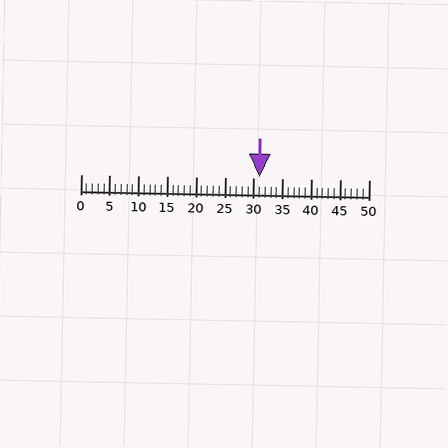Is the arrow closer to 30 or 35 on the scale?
The arrow is closer to 30.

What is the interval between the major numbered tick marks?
The major tick marks are spaced 5 units apart.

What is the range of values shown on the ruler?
The ruler shows values from 0 to 50.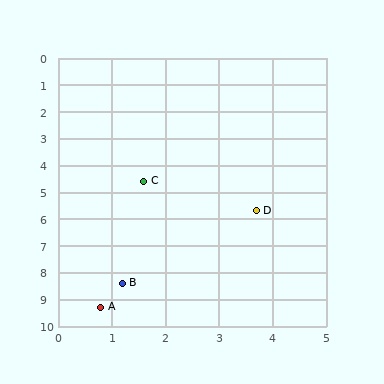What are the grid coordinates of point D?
Point D is at approximately (3.7, 5.7).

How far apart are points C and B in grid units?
Points C and B are about 3.8 grid units apart.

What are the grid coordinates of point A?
Point A is at approximately (0.8, 9.3).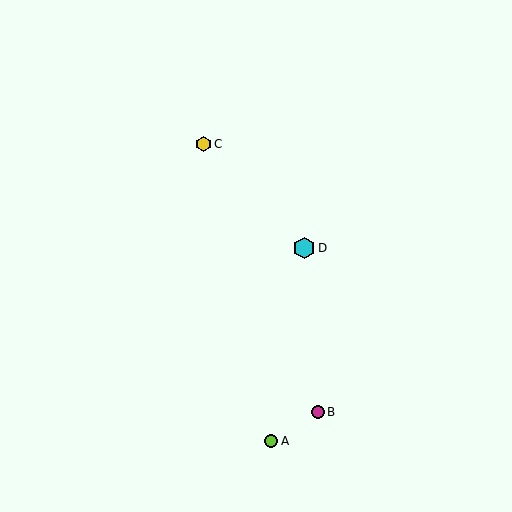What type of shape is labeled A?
Shape A is a lime circle.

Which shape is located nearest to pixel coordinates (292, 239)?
The cyan hexagon (labeled D) at (304, 248) is nearest to that location.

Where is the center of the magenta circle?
The center of the magenta circle is at (318, 412).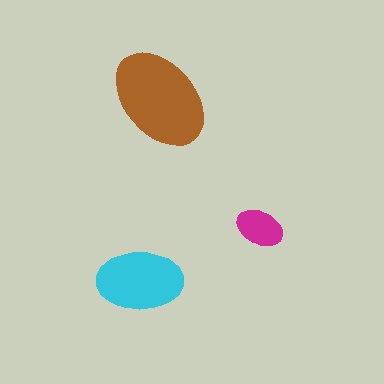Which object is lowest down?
The cyan ellipse is bottommost.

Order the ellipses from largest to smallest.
the brown one, the cyan one, the magenta one.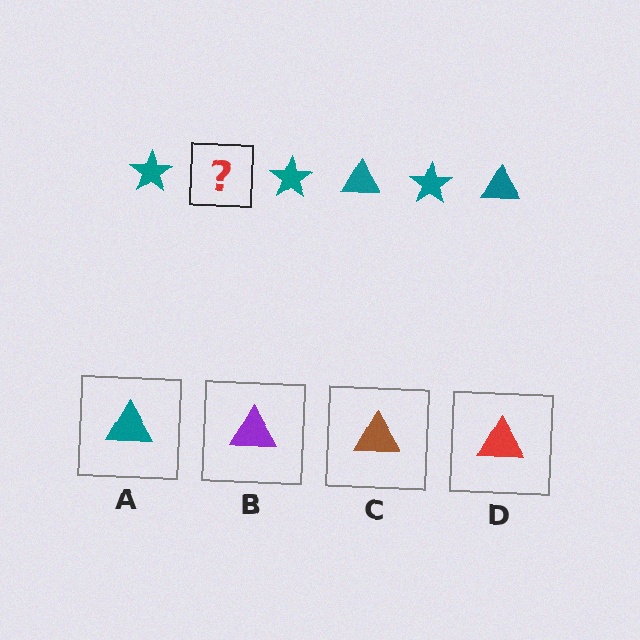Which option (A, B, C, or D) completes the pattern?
A.